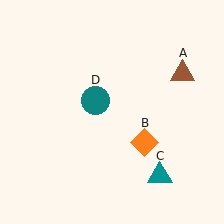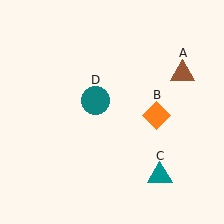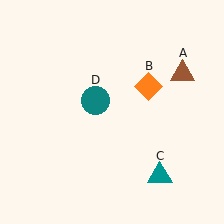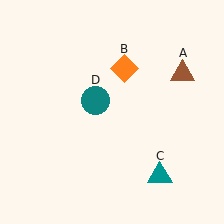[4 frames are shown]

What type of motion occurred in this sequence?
The orange diamond (object B) rotated counterclockwise around the center of the scene.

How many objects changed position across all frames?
1 object changed position: orange diamond (object B).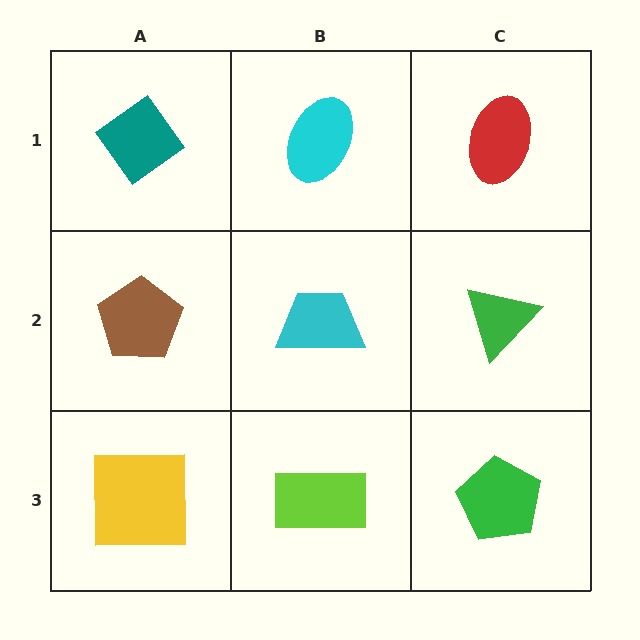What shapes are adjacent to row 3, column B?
A cyan trapezoid (row 2, column B), a yellow square (row 3, column A), a green pentagon (row 3, column C).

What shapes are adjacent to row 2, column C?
A red ellipse (row 1, column C), a green pentagon (row 3, column C), a cyan trapezoid (row 2, column B).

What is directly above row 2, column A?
A teal diamond.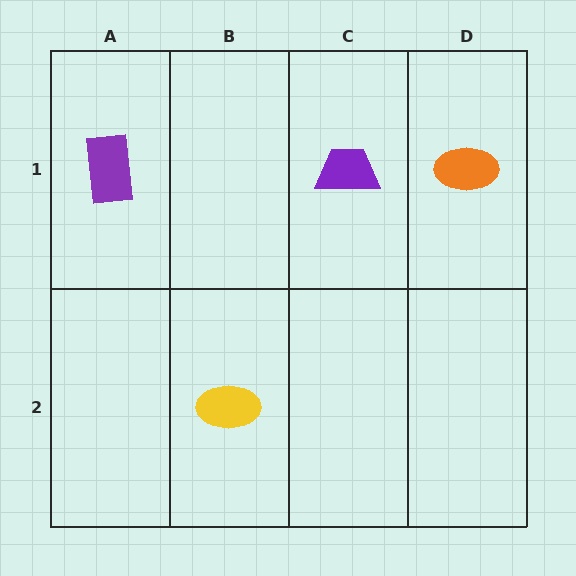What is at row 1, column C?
A purple trapezoid.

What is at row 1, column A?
A purple rectangle.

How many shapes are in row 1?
3 shapes.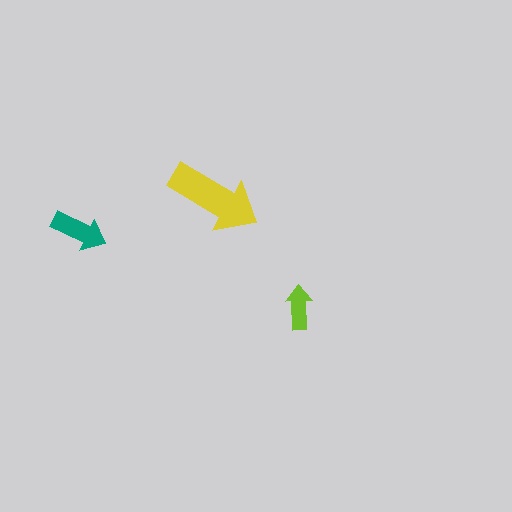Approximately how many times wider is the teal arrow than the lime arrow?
About 1.5 times wider.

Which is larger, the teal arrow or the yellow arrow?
The yellow one.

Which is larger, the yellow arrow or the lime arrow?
The yellow one.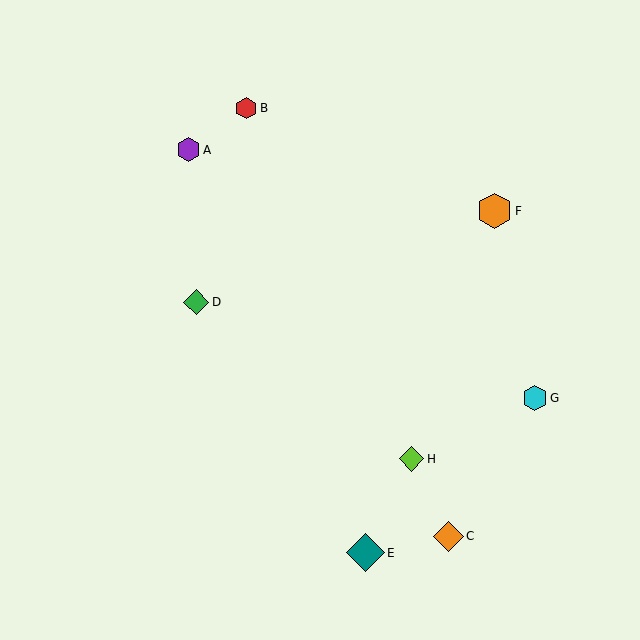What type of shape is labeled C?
Shape C is an orange diamond.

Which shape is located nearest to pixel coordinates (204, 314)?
The green diamond (labeled D) at (196, 302) is nearest to that location.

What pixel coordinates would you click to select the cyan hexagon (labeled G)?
Click at (535, 398) to select the cyan hexagon G.